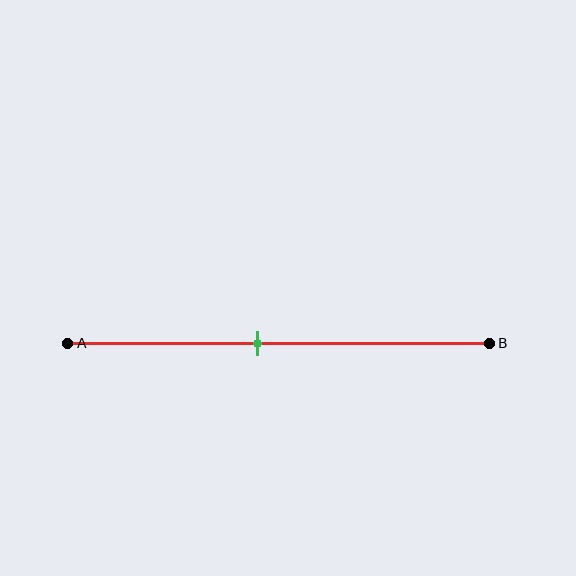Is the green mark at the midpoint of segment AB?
No, the mark is at about 45% from A, not at the 50% midpoint.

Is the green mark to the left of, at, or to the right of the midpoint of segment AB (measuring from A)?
The green mark is to the left of the midpoint of segment AB.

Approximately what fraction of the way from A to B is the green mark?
The green mark is approximately 45% of the way from A to B.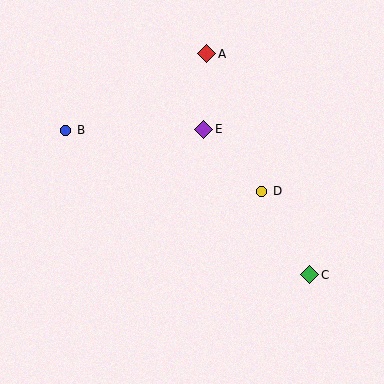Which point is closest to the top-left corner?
Point B is closest to the top-left corner.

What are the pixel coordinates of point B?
Point B is at (66, 130).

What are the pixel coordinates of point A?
Point A is at (207, 54).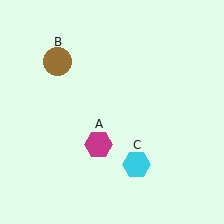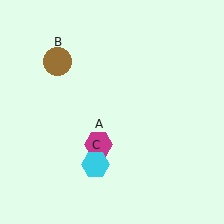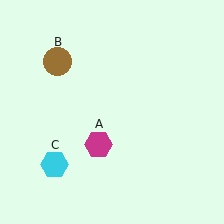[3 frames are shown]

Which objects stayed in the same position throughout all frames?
Magenta hexagon (object A) and brown circle (object B) remained stationary.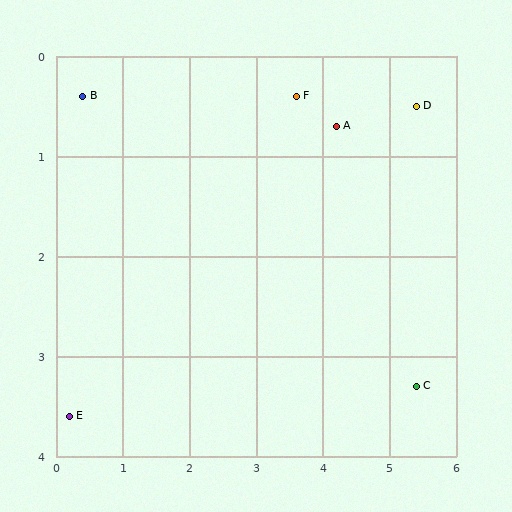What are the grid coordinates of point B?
Point B is at approximately (0.4, 0.4).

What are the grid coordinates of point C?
Point C is at approximately (5.4, 3.3).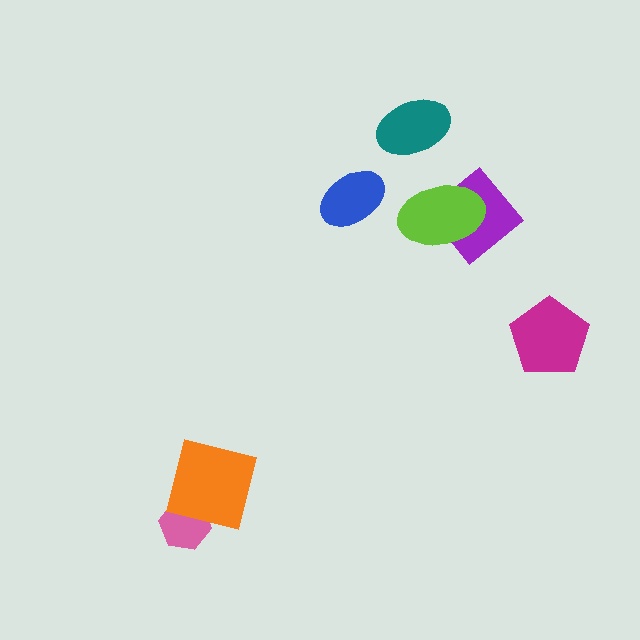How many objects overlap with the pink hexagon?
1 object overlaps with the pink hexagon.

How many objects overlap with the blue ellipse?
0 objects overlap with the blue ellipse.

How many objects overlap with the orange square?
1 object overlaps with the orange square.